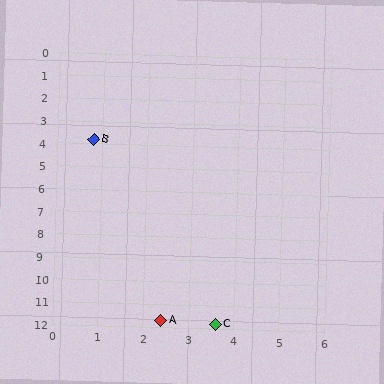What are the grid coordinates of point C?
Point C is at approximately (3.6, 11.8).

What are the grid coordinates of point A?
Point A is at approximately (2.4, 11.7).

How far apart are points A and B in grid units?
Points A and B are about 8.1 grid units apart.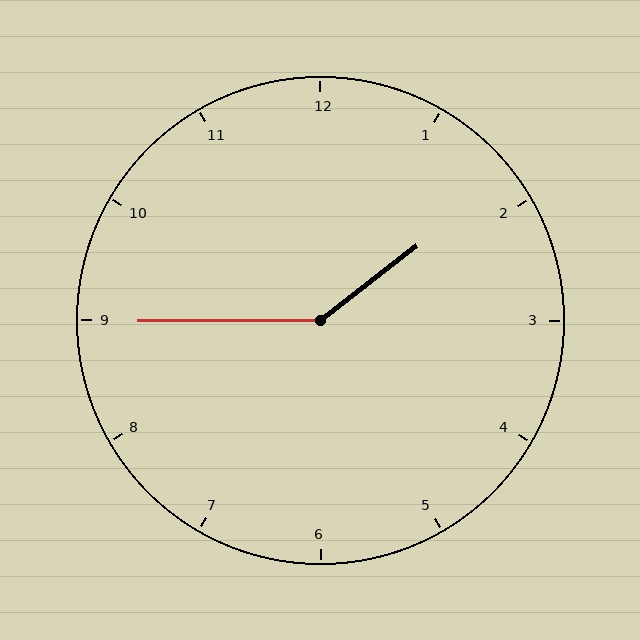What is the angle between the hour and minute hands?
Approximately 142 degrees.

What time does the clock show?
1:45.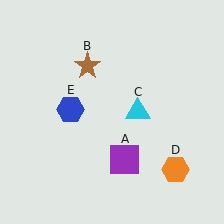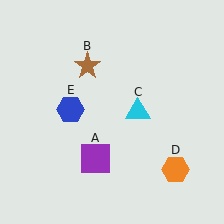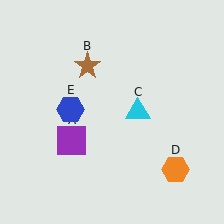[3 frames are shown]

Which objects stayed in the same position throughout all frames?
Brown star (object B) and cyan triangle (object C) and orange hexagon (object D) and blue hexagon (object E) remained stationary.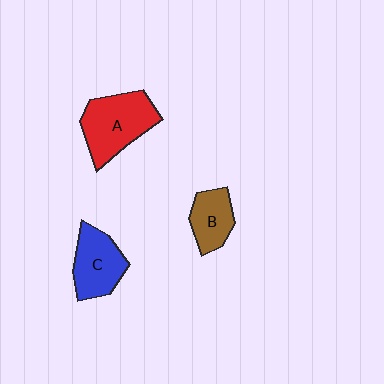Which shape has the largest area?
Shape A (red).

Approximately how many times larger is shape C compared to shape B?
Approximately 1.3 times.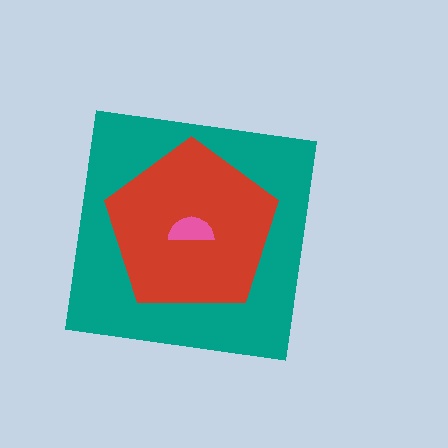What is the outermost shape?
The teal square.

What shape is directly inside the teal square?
The red pentagon.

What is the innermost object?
The pink semicircle.